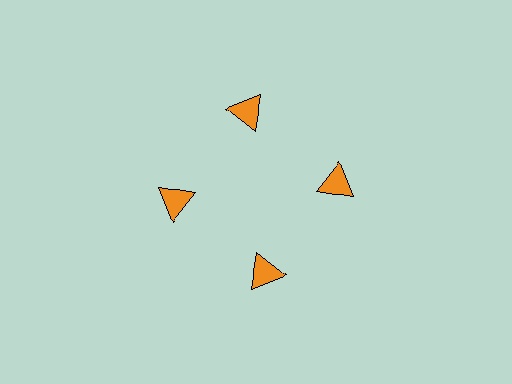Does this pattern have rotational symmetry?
Yes, this pattern has 4-fold rotational symmetry. It looks the same after rotating 90 degrees around the center.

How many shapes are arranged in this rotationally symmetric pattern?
There are 4 shapes, arranged in 4 groups of 1.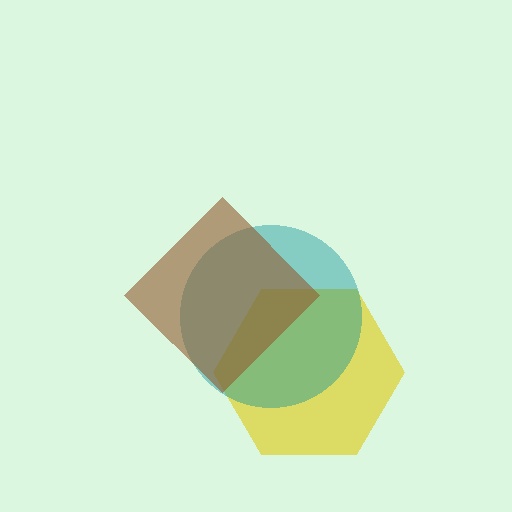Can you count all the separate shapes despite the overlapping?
Yes, there are 3 separate shapes.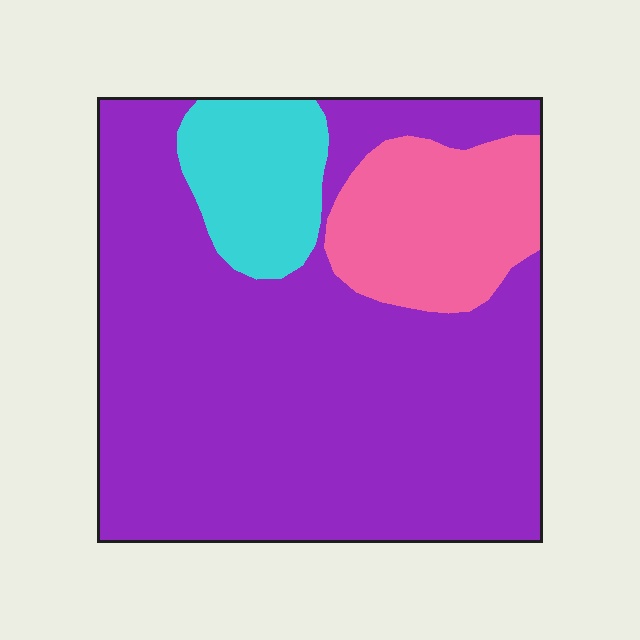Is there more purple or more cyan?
Purple.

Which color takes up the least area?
Cyan, at roughly 10%.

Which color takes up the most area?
Purple, at roughly 75%.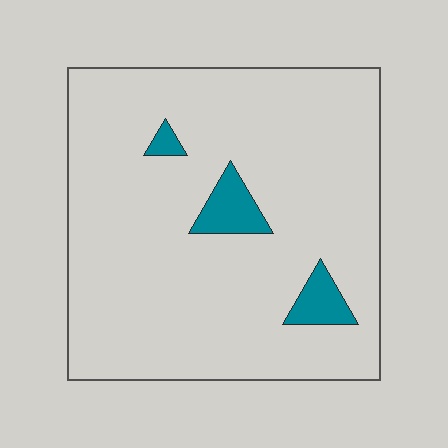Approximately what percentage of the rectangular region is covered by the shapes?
Approximately 5%.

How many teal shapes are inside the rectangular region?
3.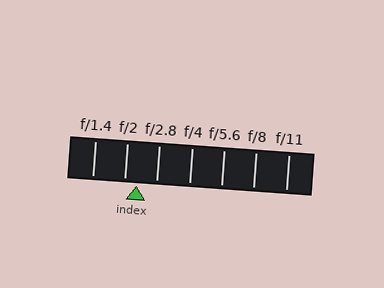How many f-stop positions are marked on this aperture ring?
There are 7 f-stop positions marked.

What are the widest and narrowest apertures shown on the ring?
The widest aperture shown is f/1.4 and the narrowest is f/11.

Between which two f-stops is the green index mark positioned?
The index mark is between f/2 and f/2.8.